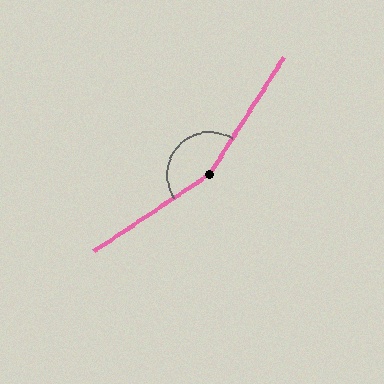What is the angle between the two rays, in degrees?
Approximately 156 degrees.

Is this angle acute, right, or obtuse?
It is obtuse.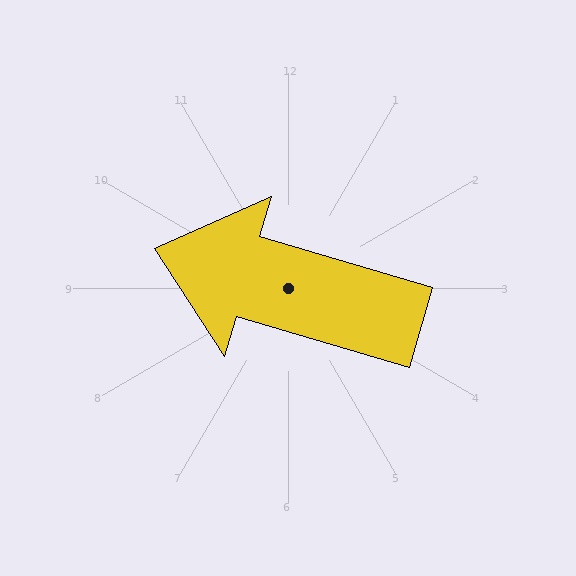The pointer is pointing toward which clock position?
Roughly 10 o'clock.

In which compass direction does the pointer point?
West.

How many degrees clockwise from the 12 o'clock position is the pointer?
Approximately 286 degrees.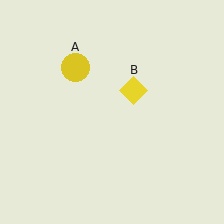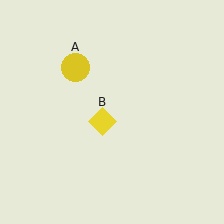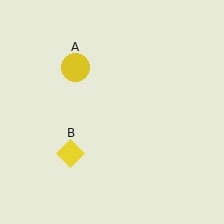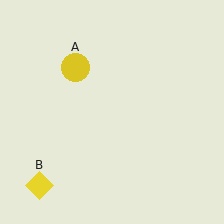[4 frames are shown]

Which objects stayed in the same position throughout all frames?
Yellow circle (object A) remained stationary.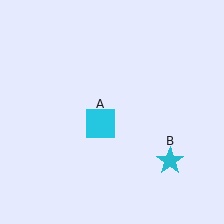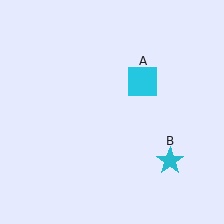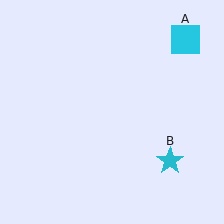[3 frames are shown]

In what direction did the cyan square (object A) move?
The cyan square (object A) moved up and to the right.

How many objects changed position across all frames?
1 object changed position: cyan square (object A).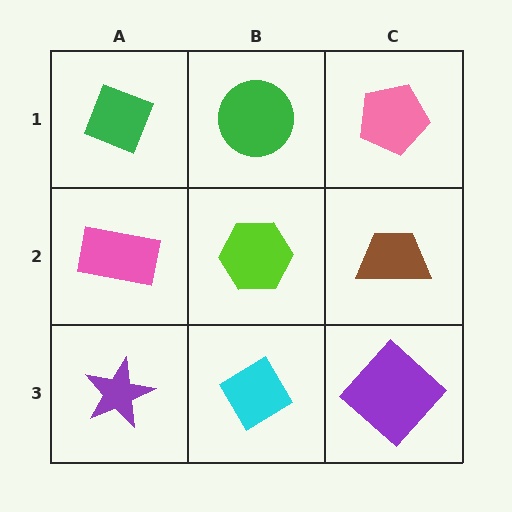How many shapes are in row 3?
3 shapes.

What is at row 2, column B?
A lime hexagon.